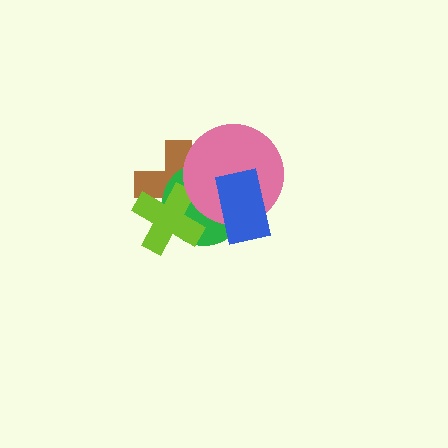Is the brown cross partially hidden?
Yes, it is partially covered by another shape.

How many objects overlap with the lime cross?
2 objects overlap with the lime cross.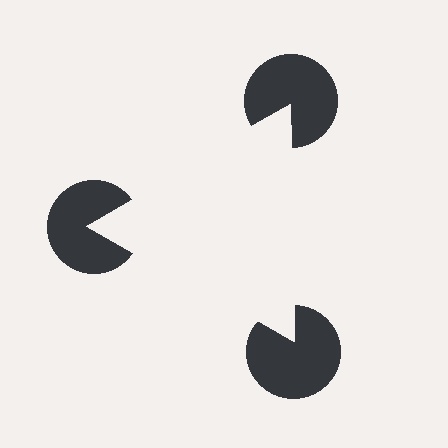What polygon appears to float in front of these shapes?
An illusory triangle — its edges are inferred from the aligned wedge cuts in the pac-man discs, not physically drawn.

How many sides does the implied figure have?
3 sides.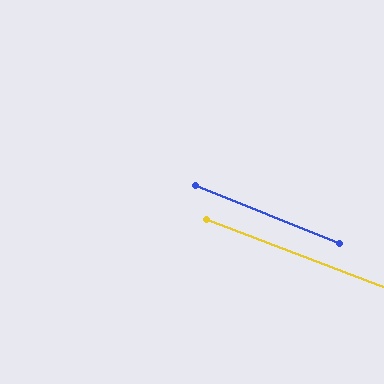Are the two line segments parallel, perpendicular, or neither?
Parallel — their directions differ by only 1.1°.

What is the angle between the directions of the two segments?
Approximately 1 degree.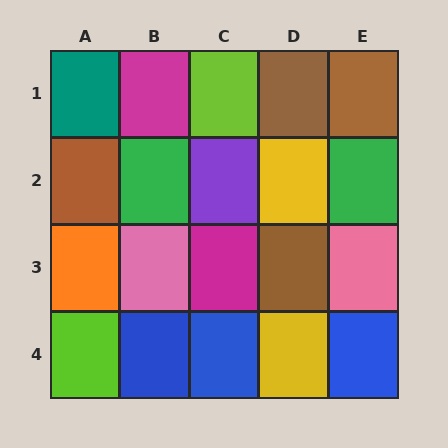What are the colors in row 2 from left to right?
Brown, green, purple, yellow, green.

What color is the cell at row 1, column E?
Brown.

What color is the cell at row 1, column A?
Teal.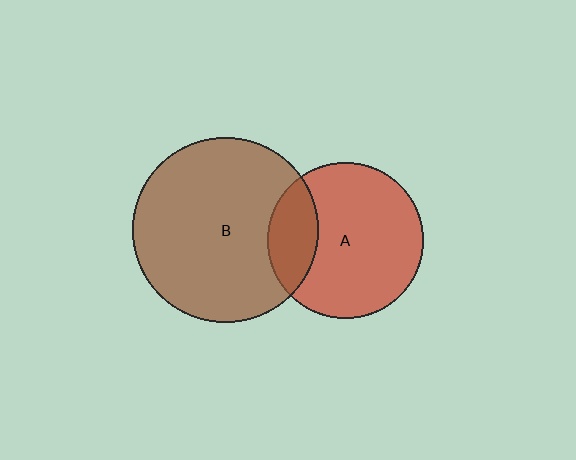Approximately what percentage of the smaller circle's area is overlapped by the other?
Approximately 20%.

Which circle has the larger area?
Circle B (brown).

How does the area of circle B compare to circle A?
Approximately 1.4 times.